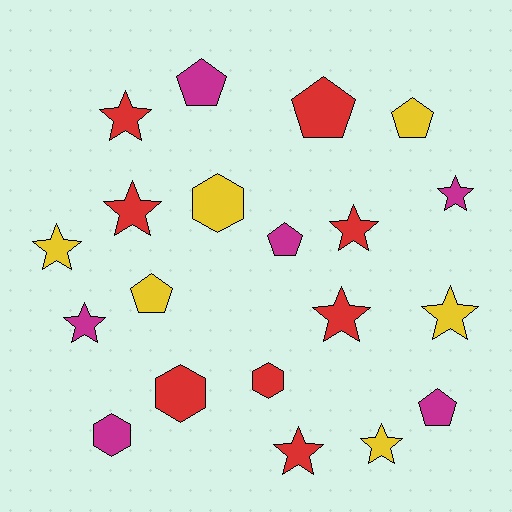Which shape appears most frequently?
Star, with 10 objects.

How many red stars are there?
There are 5 red stars.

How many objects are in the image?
There are 20 objects.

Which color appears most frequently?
Red, with 8 objects.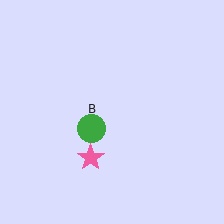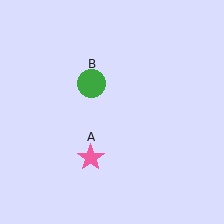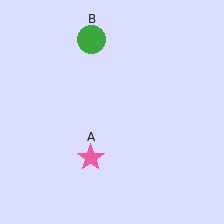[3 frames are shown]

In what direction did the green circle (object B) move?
The green circle (object B) moved up.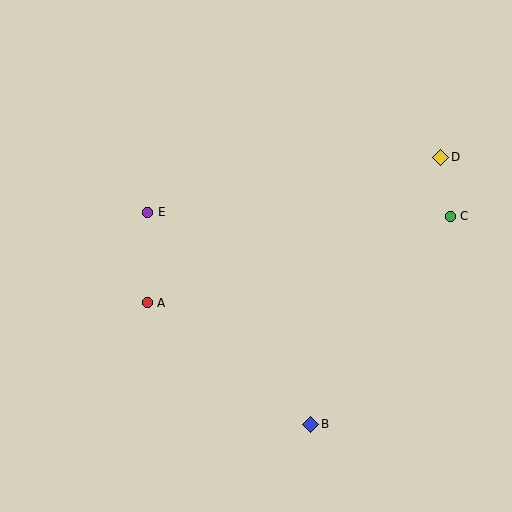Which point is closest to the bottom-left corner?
Point A is closest to the bottom-left corner.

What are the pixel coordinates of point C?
Point C is at (450, 216).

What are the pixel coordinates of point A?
Point A is at (147, 303).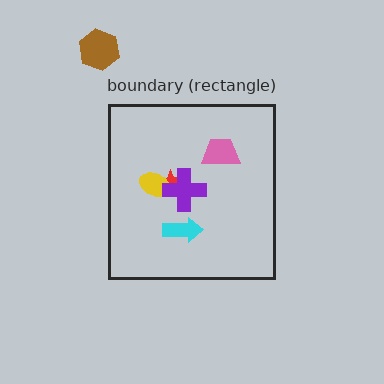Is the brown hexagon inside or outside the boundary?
Outside.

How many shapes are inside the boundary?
5 inside, 1 outside.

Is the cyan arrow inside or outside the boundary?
Inside.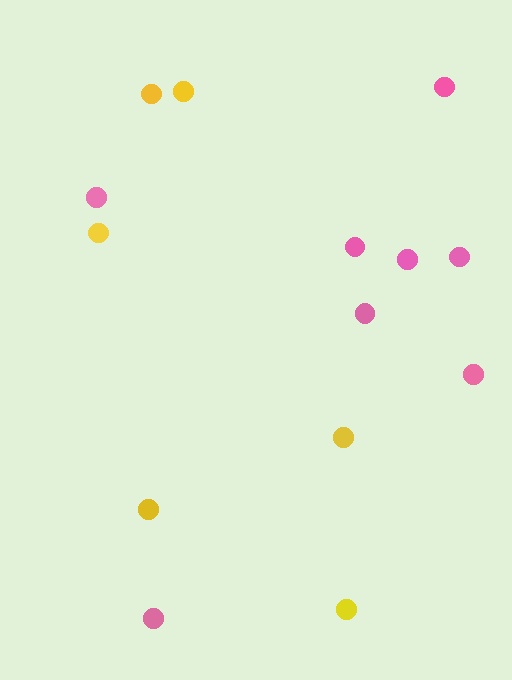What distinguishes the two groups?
There are 2 groups: one group of pink circles (8) and one group of yellow circles (6).